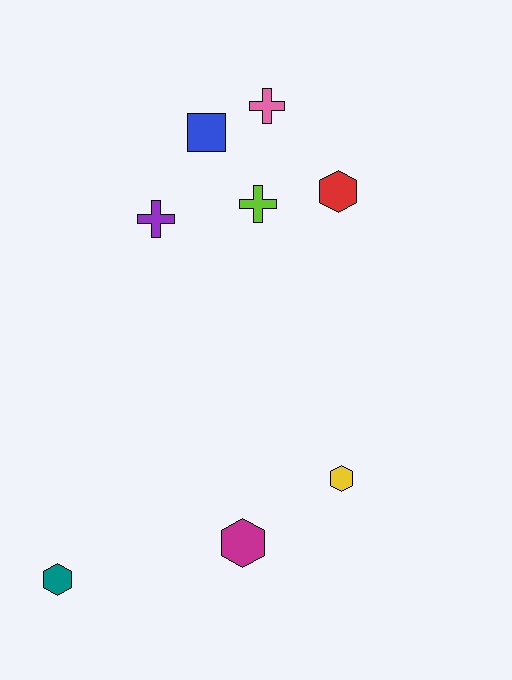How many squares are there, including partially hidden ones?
There is 1 square.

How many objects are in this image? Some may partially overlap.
There are 8 objects.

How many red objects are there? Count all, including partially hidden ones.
There is 1 red object.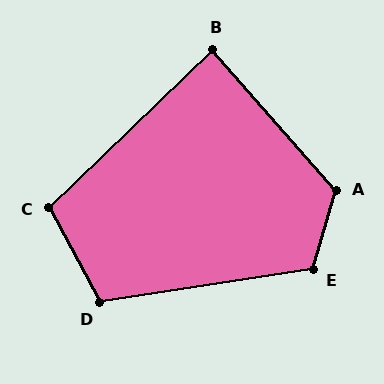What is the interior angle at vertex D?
Approximately 109 degrees (obtuse).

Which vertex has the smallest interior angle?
B, at approximately 87 degrees.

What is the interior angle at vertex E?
Approximately 115 degrees (obtuse).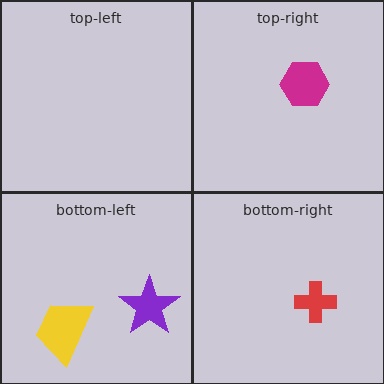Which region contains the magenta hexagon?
The top-right region.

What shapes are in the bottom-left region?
The yellow trapezoid, the purple star.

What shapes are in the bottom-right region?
The red cross.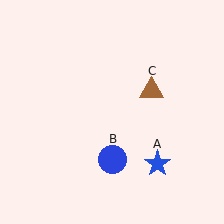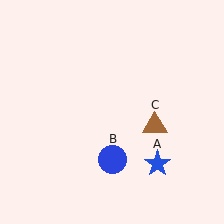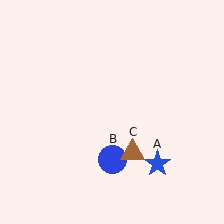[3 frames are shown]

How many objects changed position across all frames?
1 object changed position: brown triangle (object C).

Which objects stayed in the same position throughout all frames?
Blue star (object A) and blue circle (object B) remained stationary.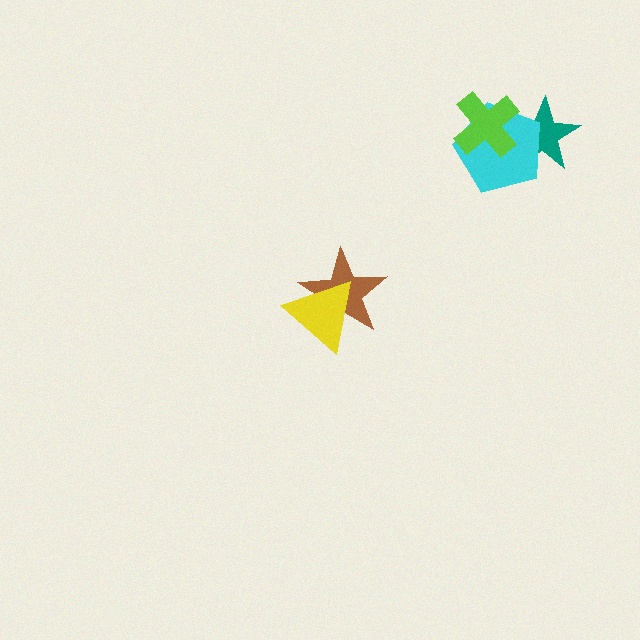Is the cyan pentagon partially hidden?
Yes, it is partially covered by another shape.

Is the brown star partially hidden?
Yes, it is partially covered by another shape.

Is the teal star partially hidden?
Yes, it is partially covered by another shape.